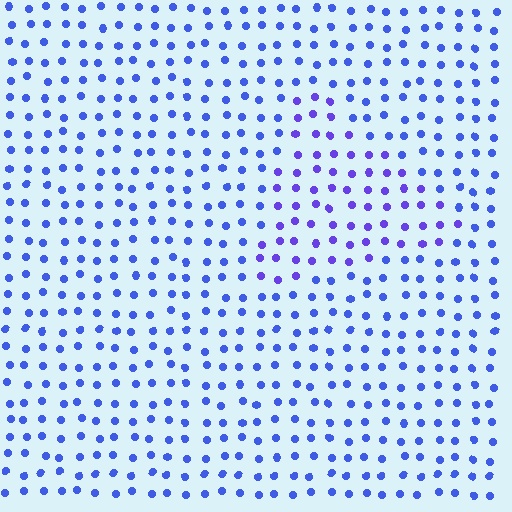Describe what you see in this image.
The image is filled with small blue elements in a uniform arrangement. A triangle-shaped region is visible where the elements are tinted to a slightly different hue, forming a subtle color boundary.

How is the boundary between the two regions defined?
The boundary is defined purely by a slight shift in hue (about 25 degrees). Spacing, size, and orientation are identical on both sides.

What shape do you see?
I see a triangle.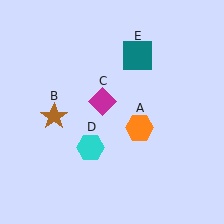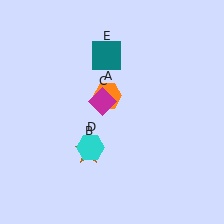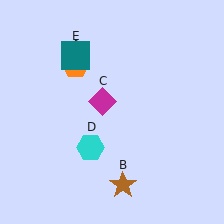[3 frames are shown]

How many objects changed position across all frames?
3 objects changed position: orange hexagon (object A), brown star (object B), teal square (object E).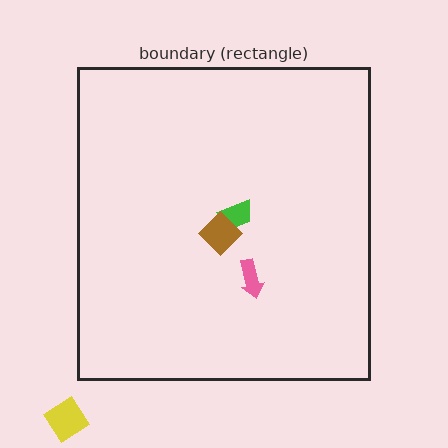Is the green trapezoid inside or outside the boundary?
Inside.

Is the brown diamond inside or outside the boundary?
Inside.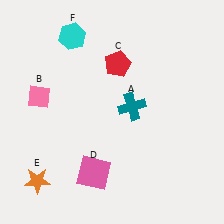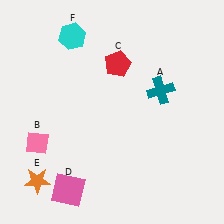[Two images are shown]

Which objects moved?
The objects that moved are: the teal cross (A), the pink diamond (B), the pink square (D).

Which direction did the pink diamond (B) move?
The pink diamond (B) moved down.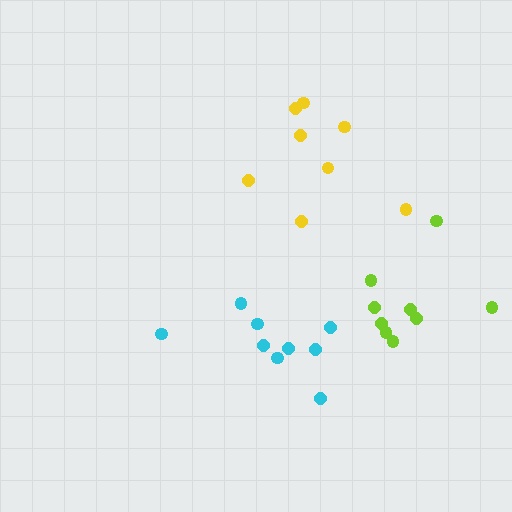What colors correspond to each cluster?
The clusters are colored: lime, cyan, yellow.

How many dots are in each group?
Group 1: 9 dots, Group 2: 9 dots, Group 3: 8 dots (26 total).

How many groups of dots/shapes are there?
There are 3 groups.